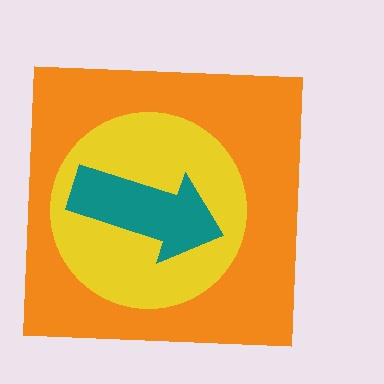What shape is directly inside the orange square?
The yellow circle.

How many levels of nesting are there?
3.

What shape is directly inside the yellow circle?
The teal arrow.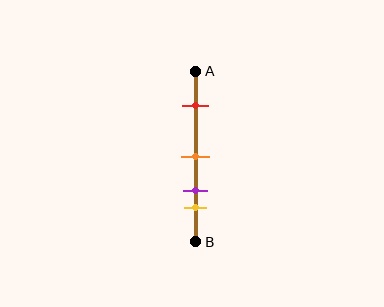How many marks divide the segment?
There are 4 marks dividing the segment.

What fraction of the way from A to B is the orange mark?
The orange mark is approximately 50% (0.5) of the way from A to B.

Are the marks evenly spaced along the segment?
No, the marks are not evenly spaced.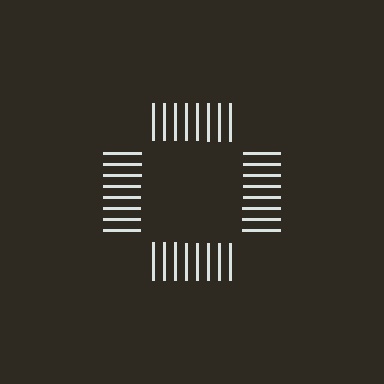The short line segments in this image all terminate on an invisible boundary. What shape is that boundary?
An illusory square — the line segments terminate on its edges but no continuous stroke is drawn.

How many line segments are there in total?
32 — 8 along each of the 4 edges.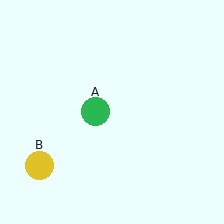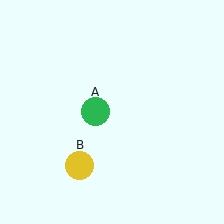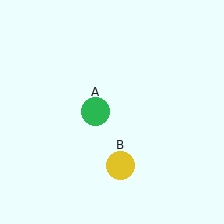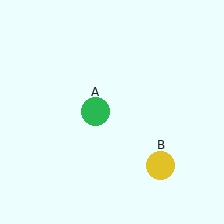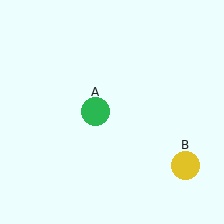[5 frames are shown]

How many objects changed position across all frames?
1 object changed position: yellow circle (object B).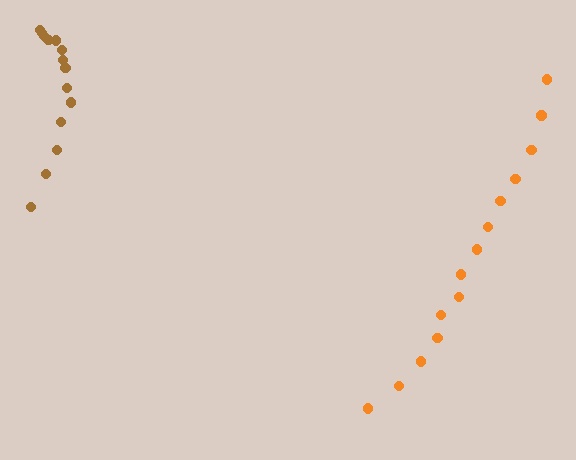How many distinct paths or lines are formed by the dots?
There are 2 distinct paths.